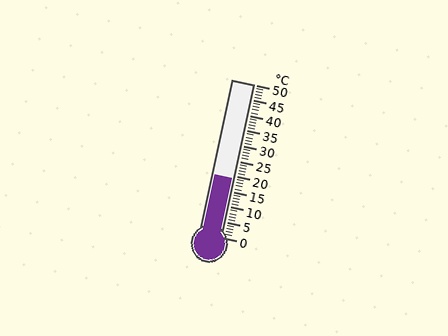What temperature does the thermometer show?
The thermometer shows approximately 19°C.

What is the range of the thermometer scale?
The thermometer scale ranges from 0°C to 50°C.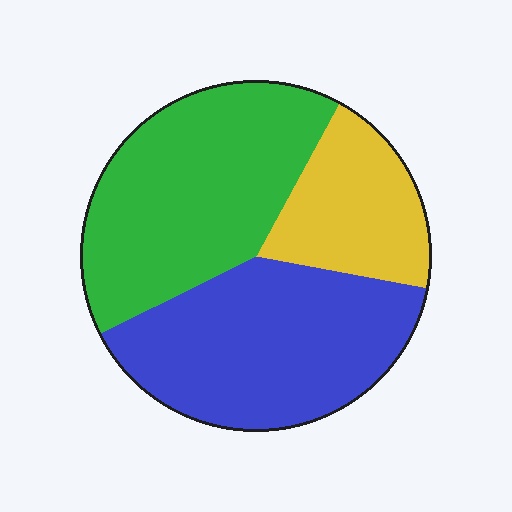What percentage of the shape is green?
Green takes up about two fifths (2/5) of the shape.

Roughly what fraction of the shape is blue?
Blue takes up between a quarter and a half of the shape.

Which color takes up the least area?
Yellow, at roughly 20%.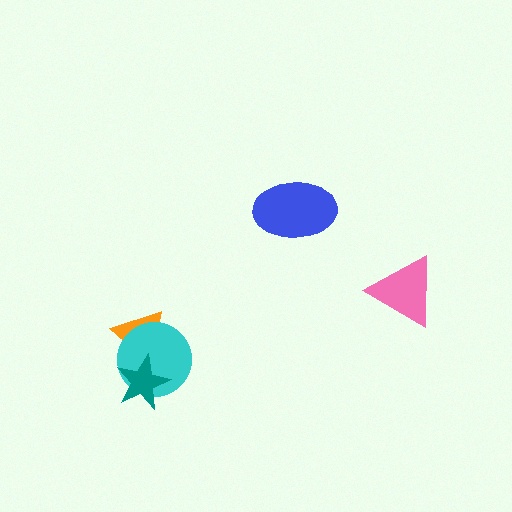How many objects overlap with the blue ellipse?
0 objects overlap with the blue ellipse.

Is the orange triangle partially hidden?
Yes, it is partially covered by another shape.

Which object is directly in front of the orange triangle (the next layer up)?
The cyan circle is directly in front of the orange triangle.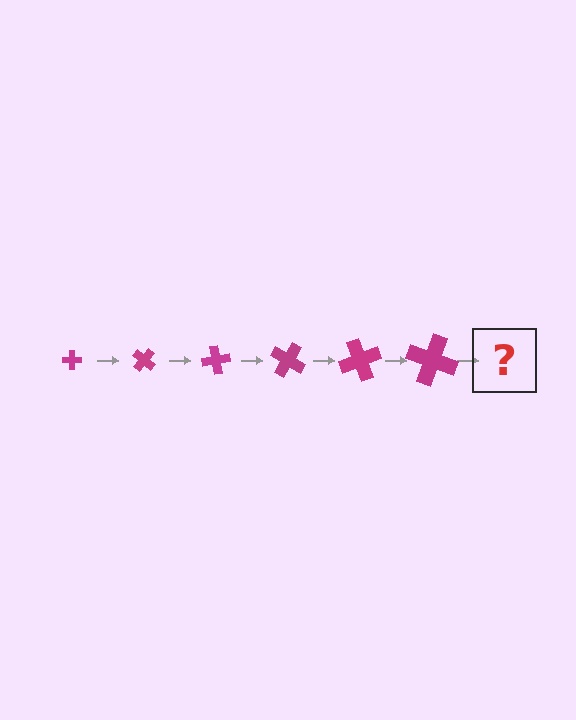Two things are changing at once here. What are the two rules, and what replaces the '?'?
The two rules are that the cross grows larger each step and it rotates 40 degrees each step. The '?' should be a cross, larger than the previous one and rotated 240 degrees from the start.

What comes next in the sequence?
The next element should be a cross, larger than the previous one and rotated 240 degrees from the start.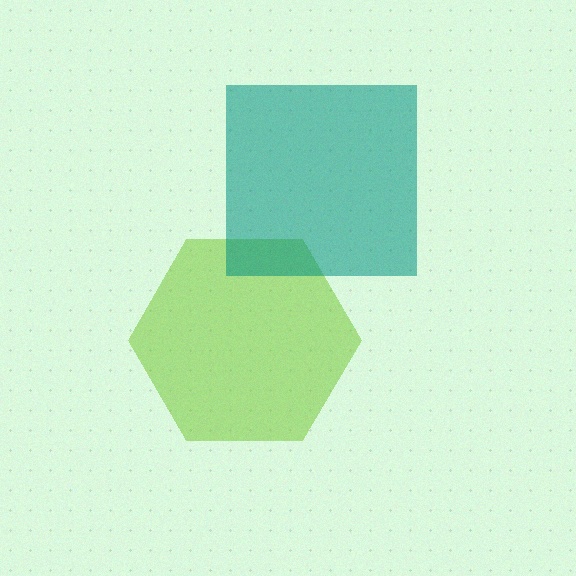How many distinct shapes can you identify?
There are 2 distinct shapes: a lime hexagon, a teal square.